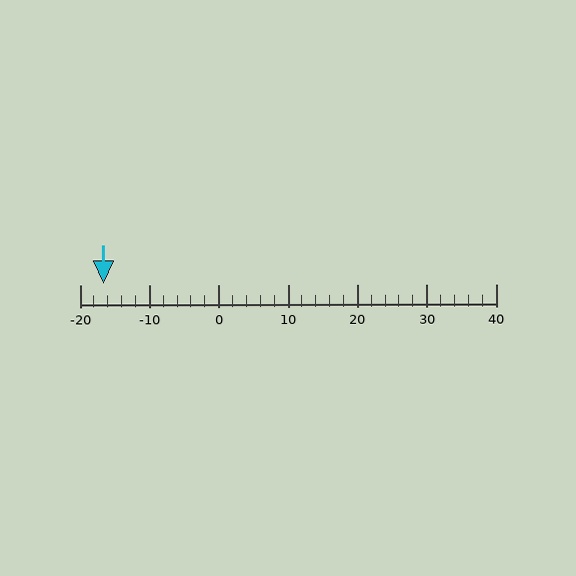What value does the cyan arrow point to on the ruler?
The cyan arrow points to approximately -17.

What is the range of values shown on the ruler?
The ruler shows values from -20 to 40.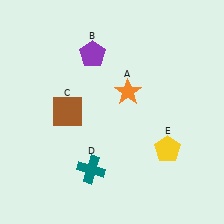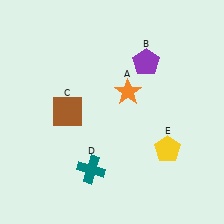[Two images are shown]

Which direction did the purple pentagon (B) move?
The purple pentagon (B) moved right.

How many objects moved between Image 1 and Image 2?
1 object moved between the two images.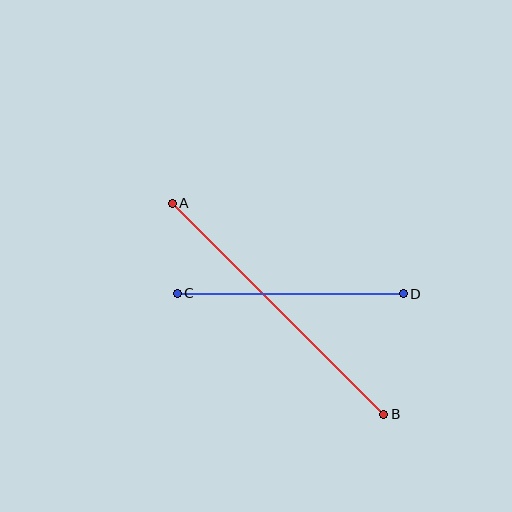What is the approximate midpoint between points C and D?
The midpoint is at approximately (290, 294) pixels.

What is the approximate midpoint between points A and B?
The midpoint is at approximately (278, 309) pixels.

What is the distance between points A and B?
The distance is approximately 299 pixels.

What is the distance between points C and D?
The distance is approximately 226 pixels.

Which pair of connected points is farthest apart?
Points A and B are farthest apart.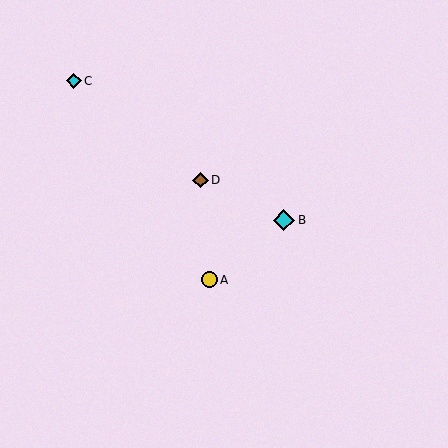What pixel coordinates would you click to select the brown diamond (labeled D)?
Click at (200, 180) to select the brown diamond D.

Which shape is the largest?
The cyan diamond (labeled B) is the largest.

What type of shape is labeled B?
Shape B is a cyan diamond.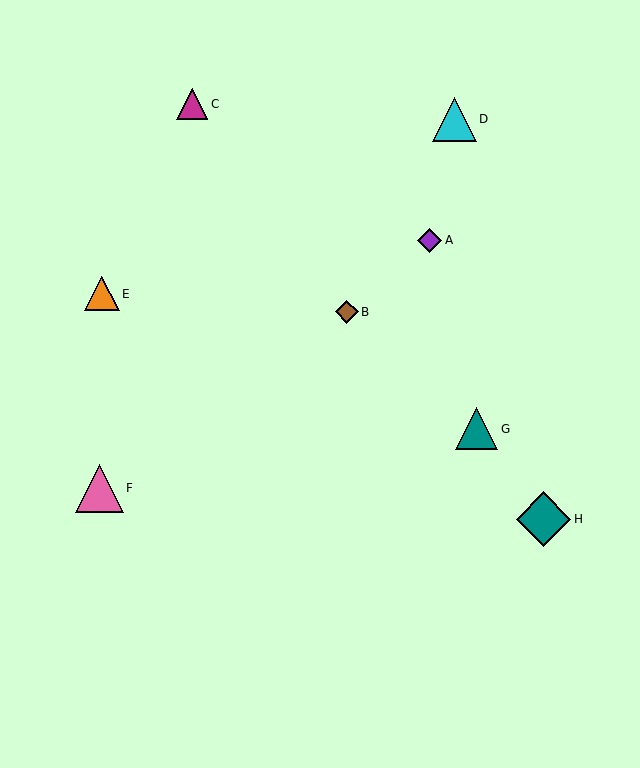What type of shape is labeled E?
Shape E is an orange triangle.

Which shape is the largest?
The teal diamond (labeled H) is the largest.